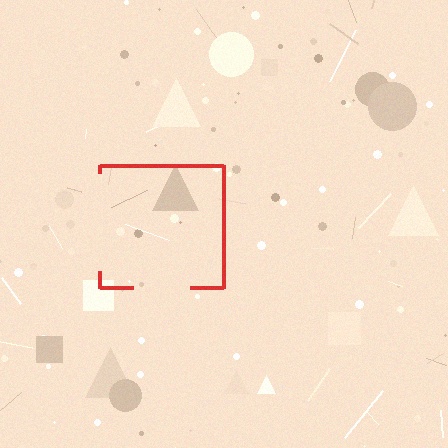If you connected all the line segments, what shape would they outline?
They would outline a square.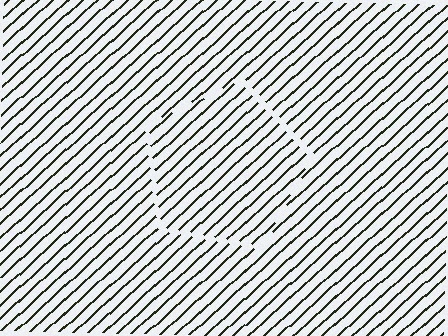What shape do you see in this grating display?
An illusory pentagon. The interior of the shape contains the same grating, shifted by half a period — the contour is defined by the phase discontinuity where line-ends from the inner and outer gratings abut.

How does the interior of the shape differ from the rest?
The interior of the shape contains the same grating, shifted by half a period — the contour is defined by the phase discontinuity where line-ends from the inner and outer gratings abut.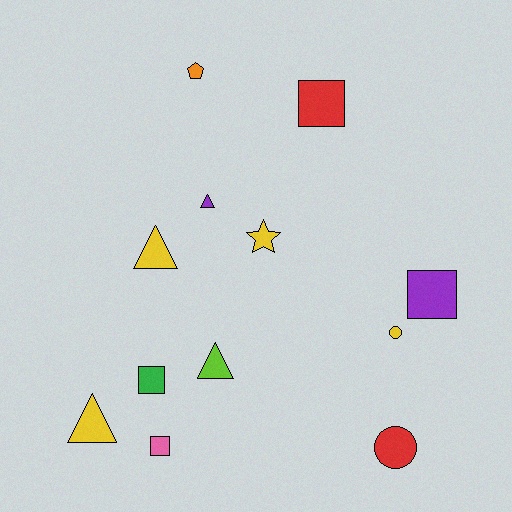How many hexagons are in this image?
There are no hexagons.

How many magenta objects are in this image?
There are no magenta objects.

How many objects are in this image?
There are 12 objects.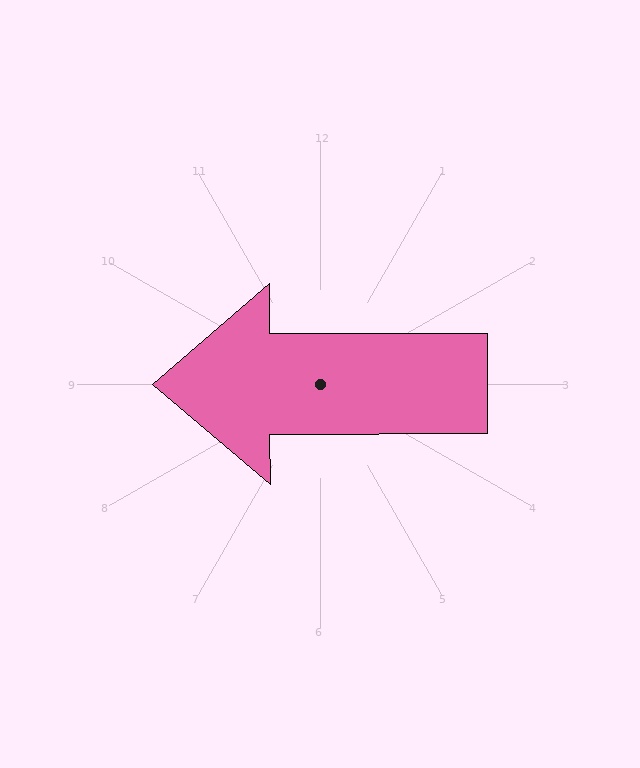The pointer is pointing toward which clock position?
Roughly 9 o'clock.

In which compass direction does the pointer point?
West.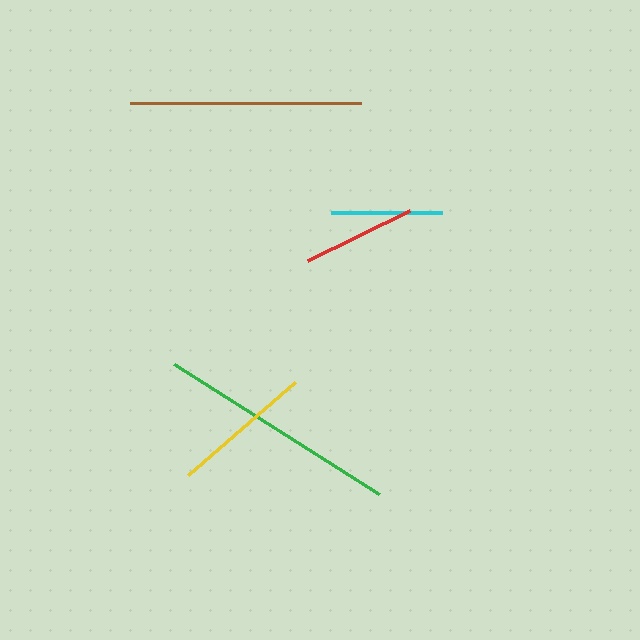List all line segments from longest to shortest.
From longest to shortest: green, brown, yellow, red, cyan.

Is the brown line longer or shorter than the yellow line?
The brown line is longer than the yellow line.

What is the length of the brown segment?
The brown segment is approximately 231 pixels long.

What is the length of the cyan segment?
The cyan segment is approximately 111 pixels long.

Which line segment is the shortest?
The cyan line is the shortest at approximately 111 pixels.